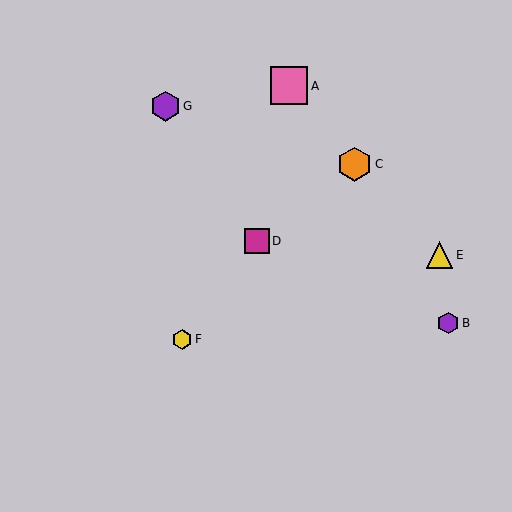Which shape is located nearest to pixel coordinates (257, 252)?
The magenta square (labeled D) at (257, 241) is nearest to that location.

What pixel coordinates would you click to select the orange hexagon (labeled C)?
Click at (354, 164) to select the orange hexagon C.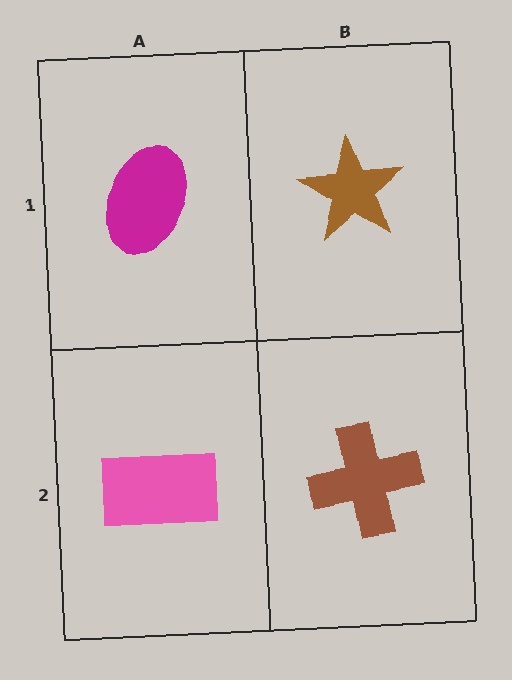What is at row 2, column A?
A pink rectangle.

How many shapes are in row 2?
2 shapes.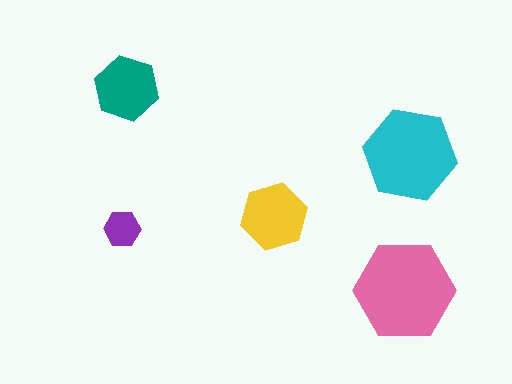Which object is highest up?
The teal hexagon is topmost.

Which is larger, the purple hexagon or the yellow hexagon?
The yellow one.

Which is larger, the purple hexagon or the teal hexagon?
The teal one.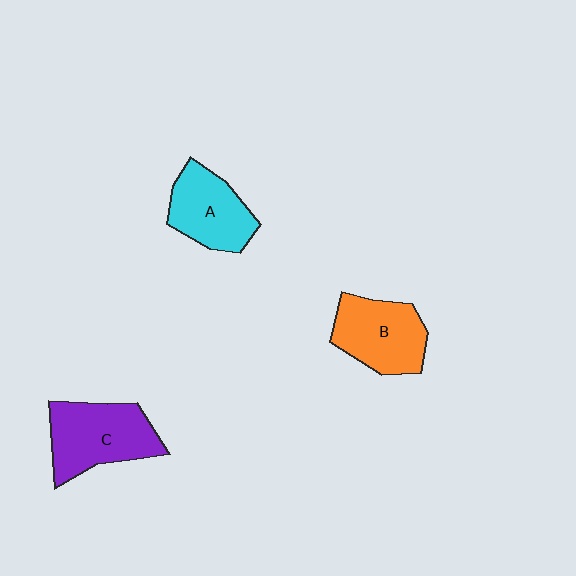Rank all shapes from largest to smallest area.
From largest to smallest: C (purple), B (orange), A (cyan).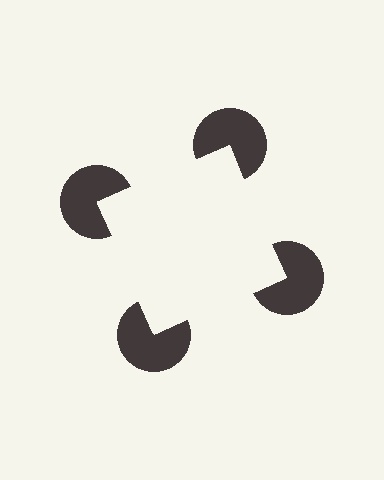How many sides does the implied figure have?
4 sides.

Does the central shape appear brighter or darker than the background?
It typically appears slightly brighter than the background, even though no actual brightness change is drawn.